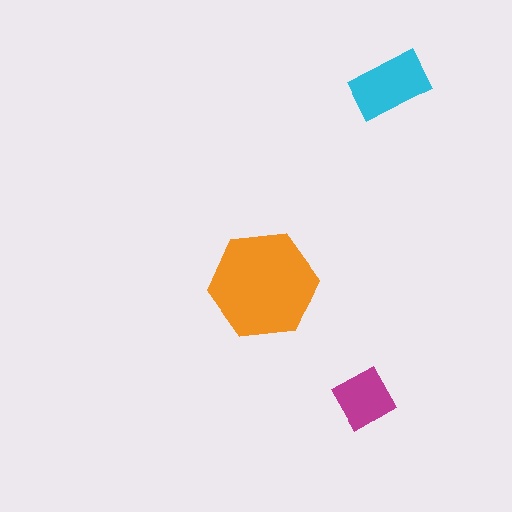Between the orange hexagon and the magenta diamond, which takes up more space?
The orange hexagon.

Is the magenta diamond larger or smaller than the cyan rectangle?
Smaller.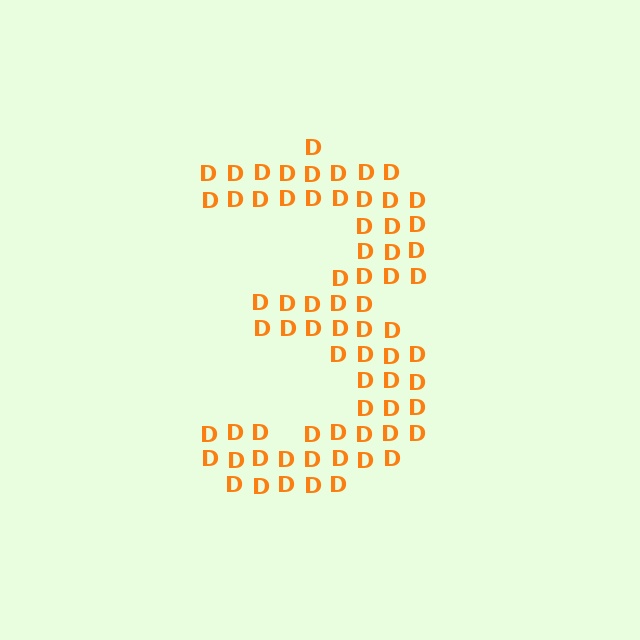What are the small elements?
The small elements are letter D's.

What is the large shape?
The large shape is the digit 3.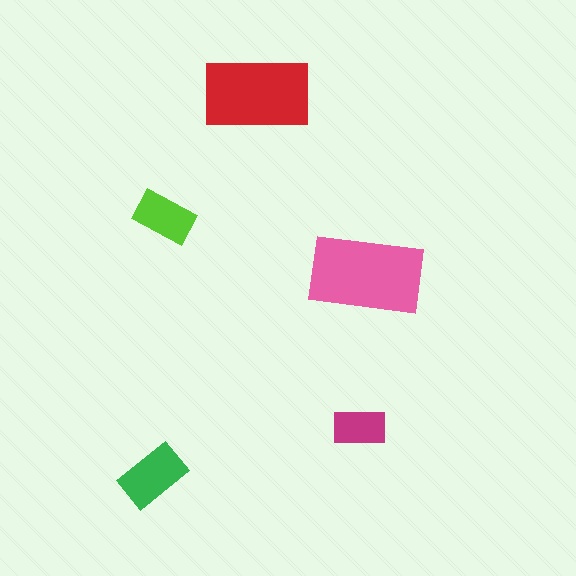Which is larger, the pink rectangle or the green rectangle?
The pink one.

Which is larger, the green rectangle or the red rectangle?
The red one.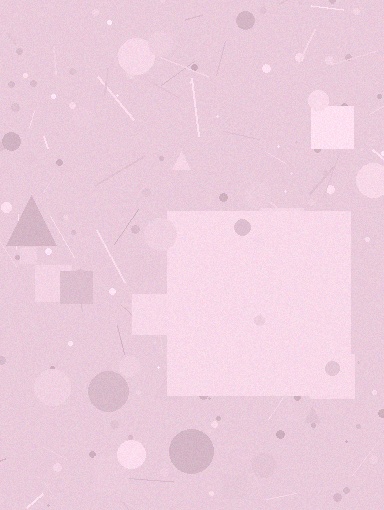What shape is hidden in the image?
A square is hidden in the image.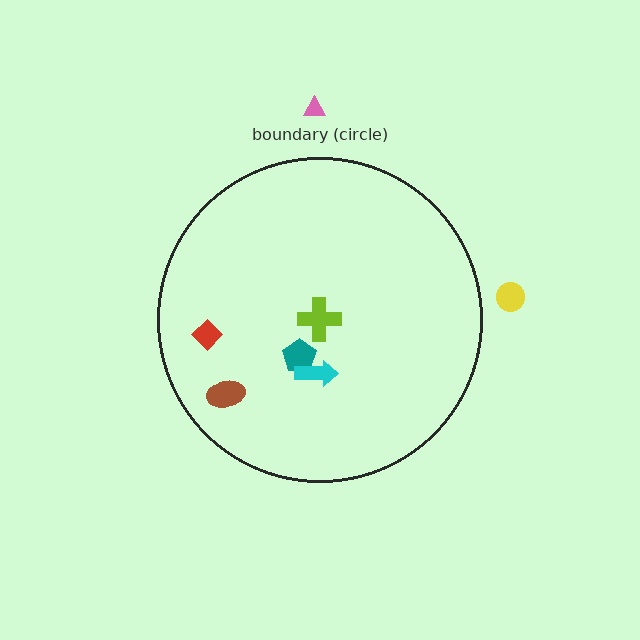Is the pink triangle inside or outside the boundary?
Outside.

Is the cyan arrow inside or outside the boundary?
Inside.